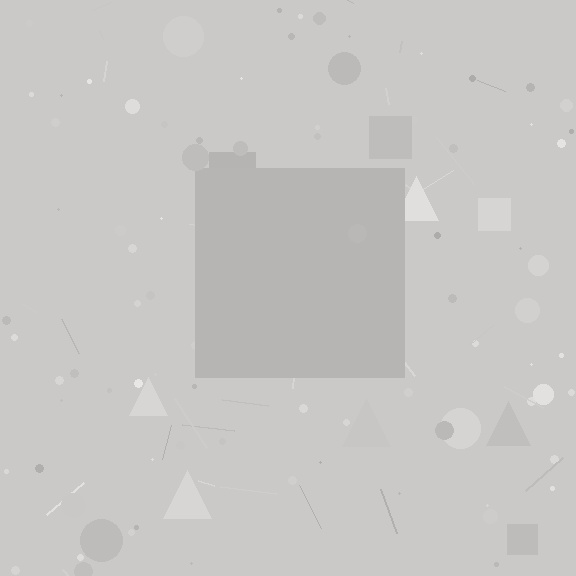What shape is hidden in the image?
A square is hidden in the image.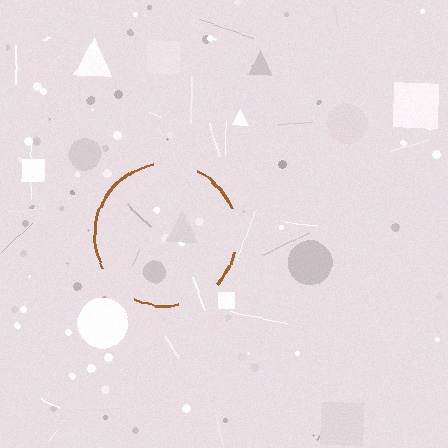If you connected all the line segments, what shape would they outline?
They would outline a circle.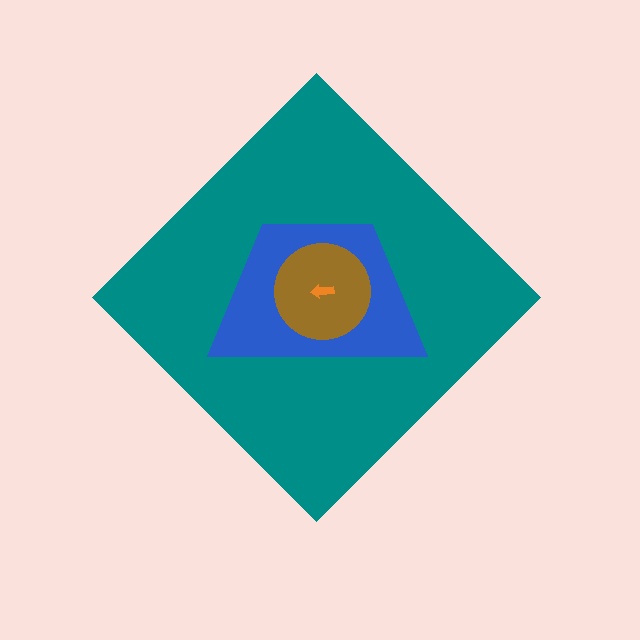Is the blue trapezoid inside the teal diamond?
Yes.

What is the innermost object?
The orange arrow.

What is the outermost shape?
The teal diamond.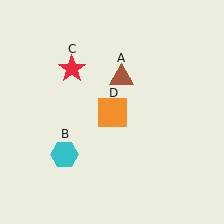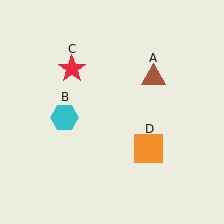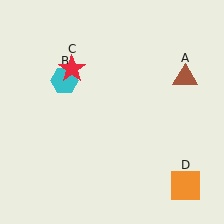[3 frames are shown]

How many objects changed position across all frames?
3 objects changed position: brown triangle (object A), cyan hexagon (object B), orange square (object D).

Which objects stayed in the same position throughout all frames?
Red star (object C) remained stationary.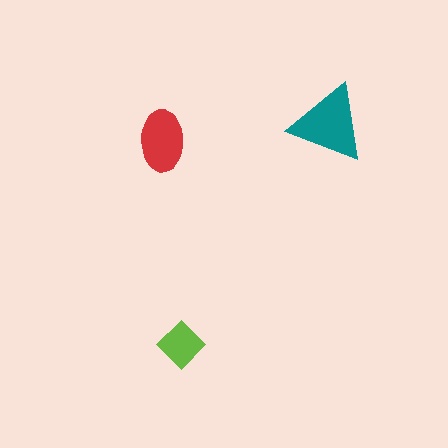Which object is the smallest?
The lime diamond.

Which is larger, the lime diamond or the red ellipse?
The red ellipse.